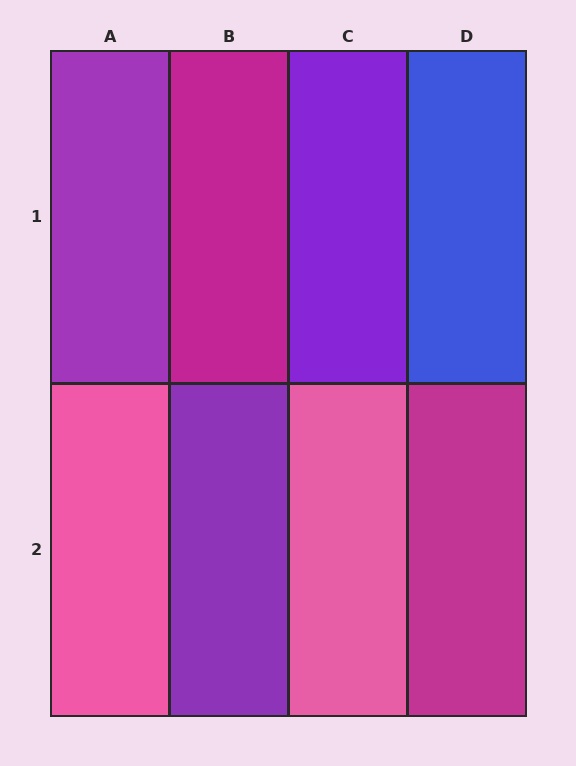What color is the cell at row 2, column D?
Magenta.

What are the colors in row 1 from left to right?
Purple, magenta, purple, blue.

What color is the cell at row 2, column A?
Pink.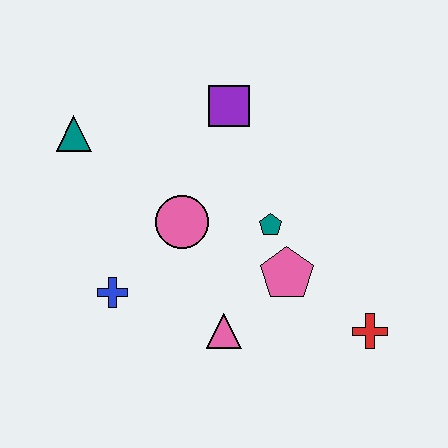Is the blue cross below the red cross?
No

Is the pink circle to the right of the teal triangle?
Yes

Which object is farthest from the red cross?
The teal triangle is farthest from the red cross.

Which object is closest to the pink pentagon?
The teal pentagon is closest to the pink pentagon.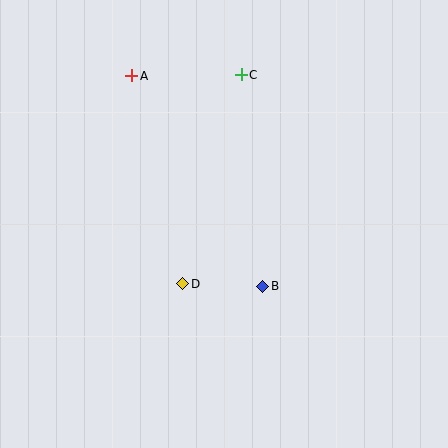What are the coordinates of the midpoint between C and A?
The midpoint between C and A is at (186, 75).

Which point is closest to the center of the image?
Point D at (183, 284) is closest to the center.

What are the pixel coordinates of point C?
Point C is at (241, 75).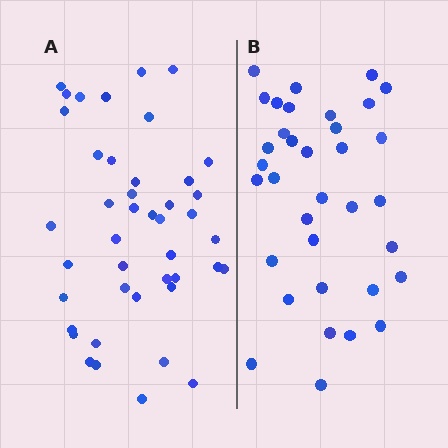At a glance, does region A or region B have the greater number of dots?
Region A (the left region) has more dots.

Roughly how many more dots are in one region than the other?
Region A has roughly 8 or so more dots than region B.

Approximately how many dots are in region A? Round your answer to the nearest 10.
About 40 dots. (The exact count is 43, which rounds to 40.)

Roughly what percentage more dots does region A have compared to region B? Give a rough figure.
About 25% more.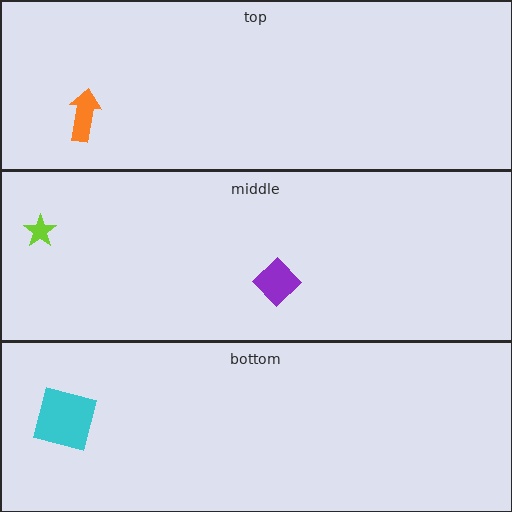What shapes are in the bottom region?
The cyan square.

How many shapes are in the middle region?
2.